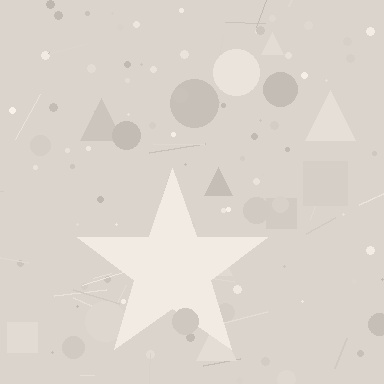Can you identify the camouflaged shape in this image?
The camouflaged shape is a star.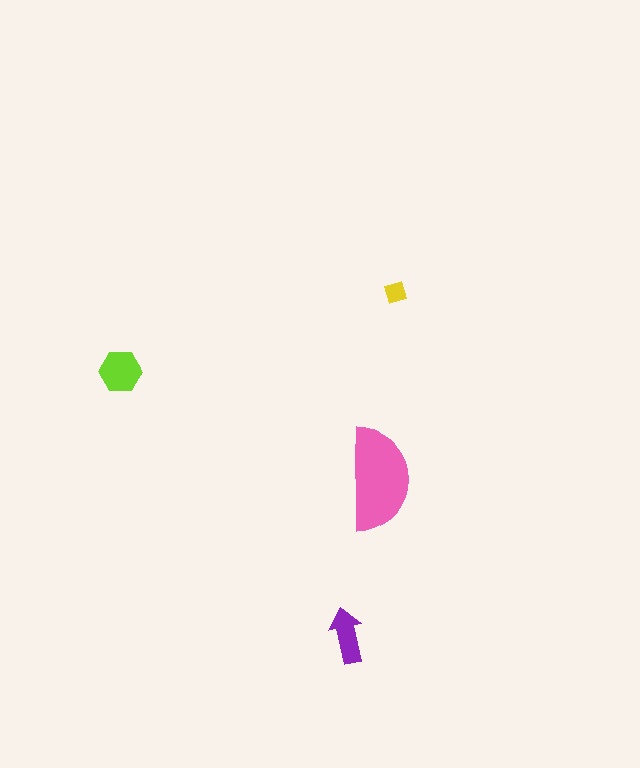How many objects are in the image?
There are 4 objects in the image.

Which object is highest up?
The yellow diamond is topmost.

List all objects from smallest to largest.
The yellow diamond, the purple arrow, the lime hexagon, the pink semicircle.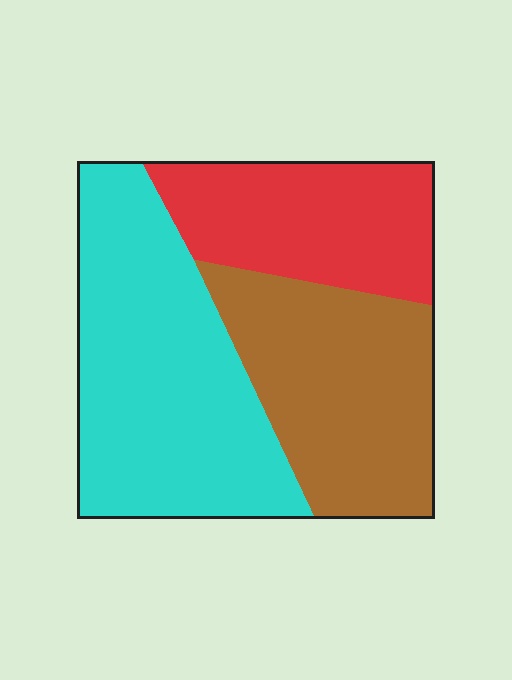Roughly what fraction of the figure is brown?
Brown takes up between a sixth and a third of the figure.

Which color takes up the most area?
Cyan, at roughly 45%.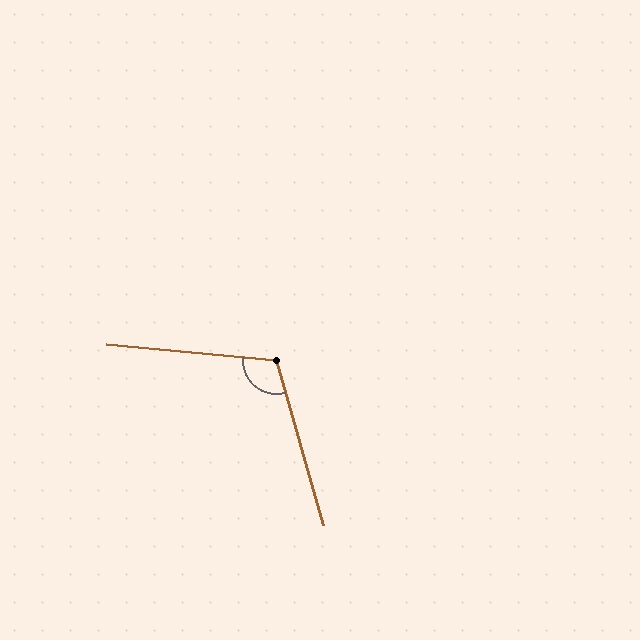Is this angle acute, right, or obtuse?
It is obtuse.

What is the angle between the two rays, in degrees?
Approximately 111 degrees.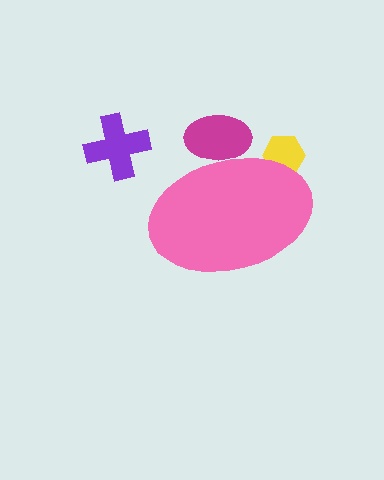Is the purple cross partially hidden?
No, the purple cross is fully visible.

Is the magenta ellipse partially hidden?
Yes, the magenta ellipse is partially hidden behind the pink ellipse.